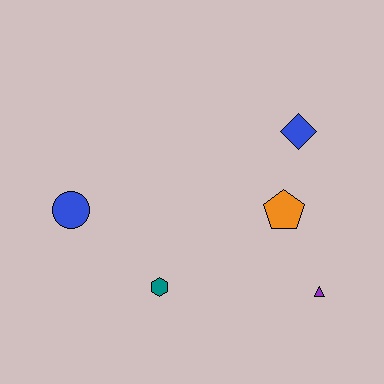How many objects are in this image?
There are 5 objects.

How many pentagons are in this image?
There is 1 pentagon.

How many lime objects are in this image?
There are no lime objects.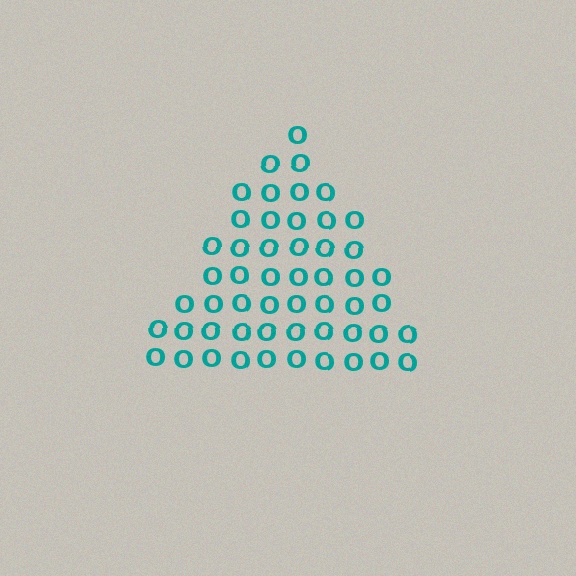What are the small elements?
The small elements are letter O's.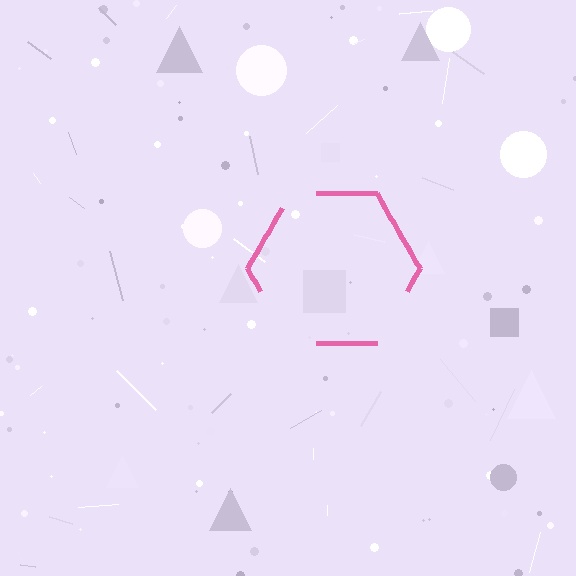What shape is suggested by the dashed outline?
The dashed outline suggests a hexagon.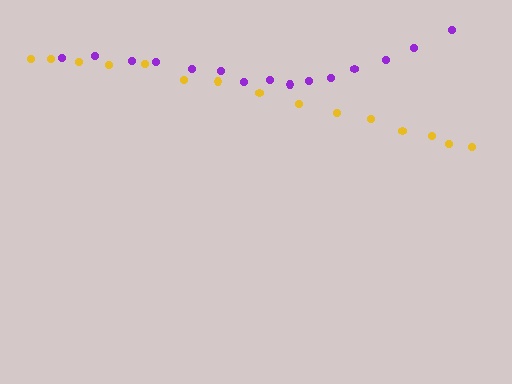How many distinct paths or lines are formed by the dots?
There are 2 distinct paths.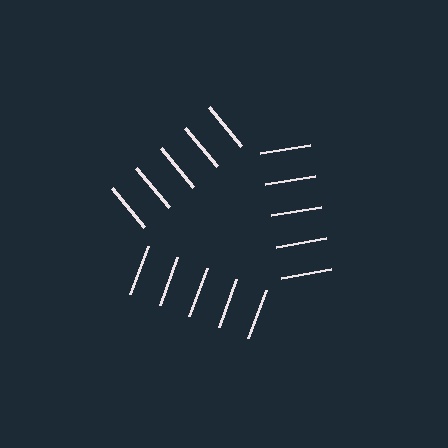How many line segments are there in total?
15 — 5 along each of the 3 edges.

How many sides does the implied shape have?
3 sides — the line-ends trace a triangle.